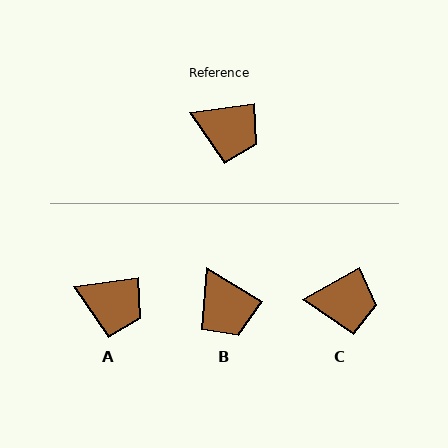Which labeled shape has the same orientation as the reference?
A.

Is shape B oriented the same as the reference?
No, it is off by about 39 degrees.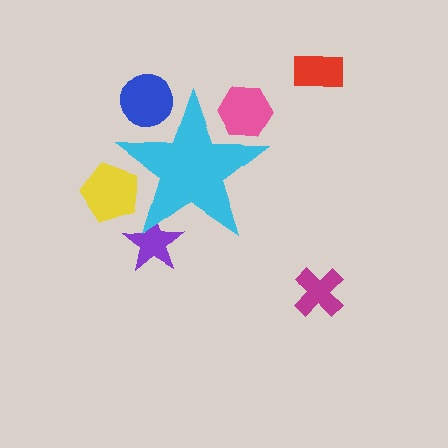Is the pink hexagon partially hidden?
Yes, the pink hexagon is partially hidden behind the cyan star.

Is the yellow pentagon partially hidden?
Yes, the yellow pentagon is partially hidden behind the cyan star.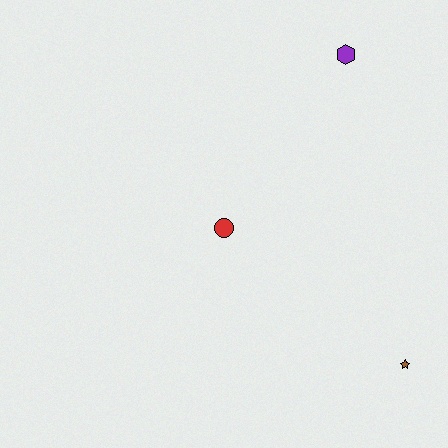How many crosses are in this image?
There are no crosses.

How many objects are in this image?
There are 3 objects.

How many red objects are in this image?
There is 1 red object.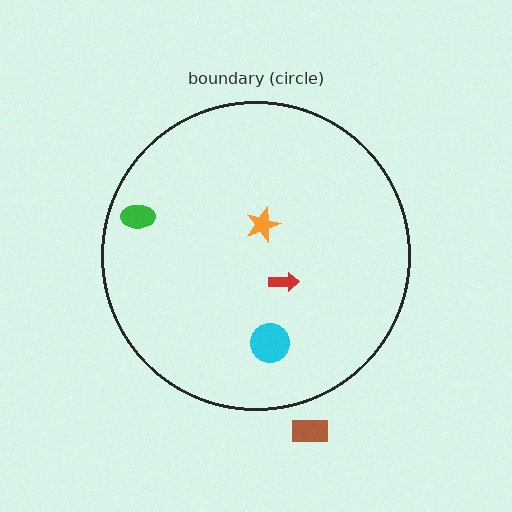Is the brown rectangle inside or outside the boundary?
Outside.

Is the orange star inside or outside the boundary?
Inside.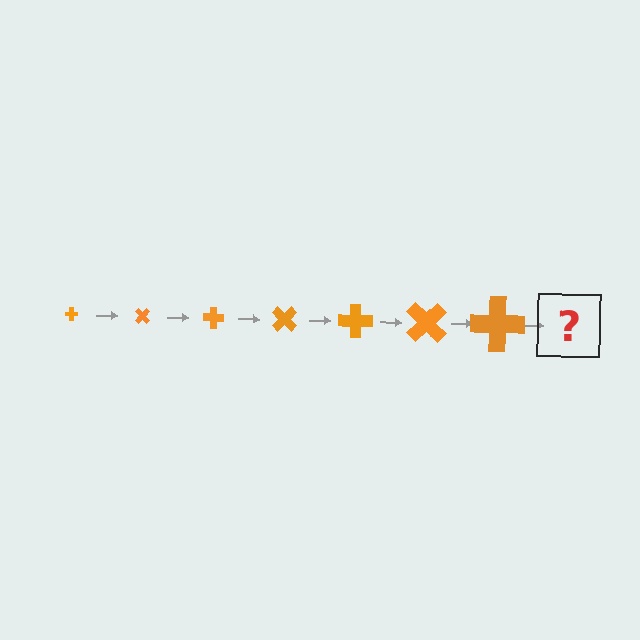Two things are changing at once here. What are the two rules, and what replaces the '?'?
The two rules are that the cross grows larger each step and it rotates 45 degrees each step. The '?' should be a cross, larger than the previous one and rotated 315 degrees from the start.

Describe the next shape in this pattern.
It should be a cross, larger than the previous one and rotated 315 degrees from the start.